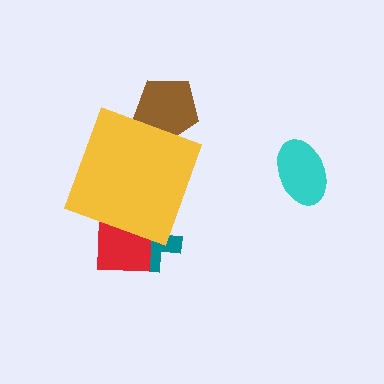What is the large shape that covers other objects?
A yellow diamond.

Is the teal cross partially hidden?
Yes, the teal cross is partially hidden behind the yellow diamond.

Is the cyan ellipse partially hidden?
No, the cyan ellipse is fully visible.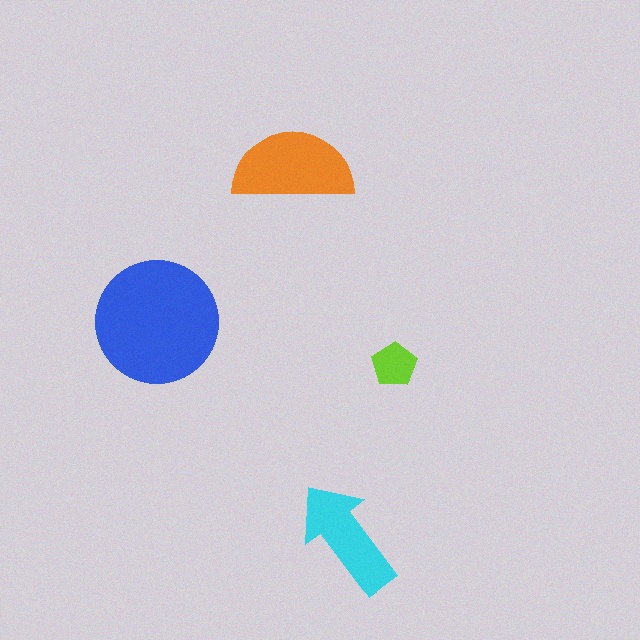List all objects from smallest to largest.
The lime pentagon, the cyan arrow, the orange semicircle, the blue circle.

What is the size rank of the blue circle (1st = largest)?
1st.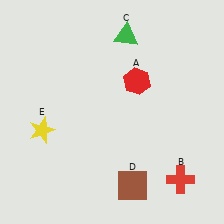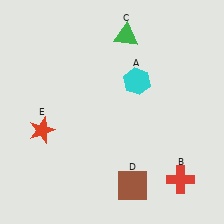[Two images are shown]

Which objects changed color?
A changed from red to cyan. E changed from yellow to red.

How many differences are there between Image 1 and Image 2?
There are 2 differences between the two images.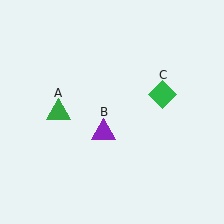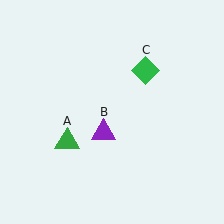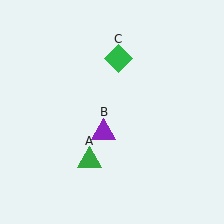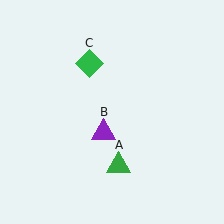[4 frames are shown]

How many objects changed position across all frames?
2 objects changed position: green triangle (object A), green diamond (object C).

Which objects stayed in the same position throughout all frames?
Purple triangle (object B) remained stationary.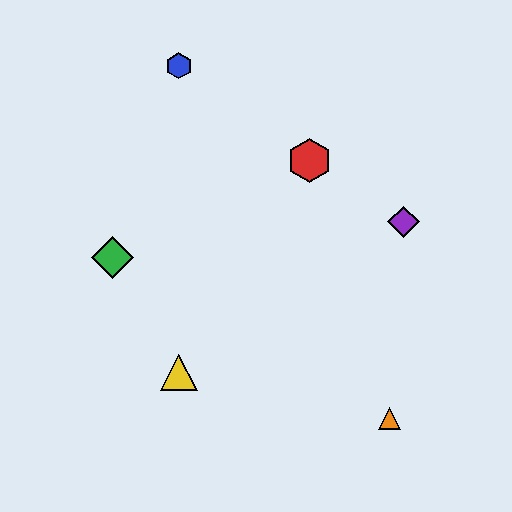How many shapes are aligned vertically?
2 shapes (the blue hexagon, the yellow triangle) are aligned vertically.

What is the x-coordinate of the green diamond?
The green diamond is at x≈113.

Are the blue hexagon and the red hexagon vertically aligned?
No, the blue hexagon is at x≈179 and the red hexagon is at x≈310.